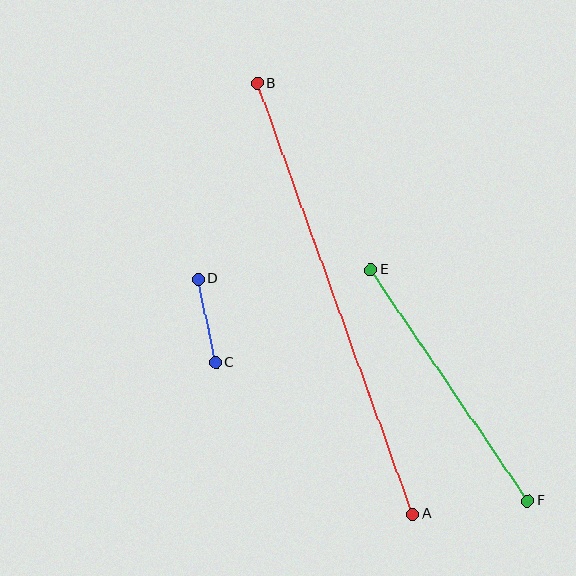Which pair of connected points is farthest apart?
Points A and B are farthest apart.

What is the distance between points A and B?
The distance is approximately 458 pixels.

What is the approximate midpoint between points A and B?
The midpoint is at approximately (335, 299) pixels.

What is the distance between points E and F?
The distance is approximately 280 pixels.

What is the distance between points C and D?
The distance is approximately 85 pixels.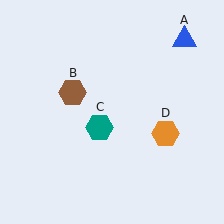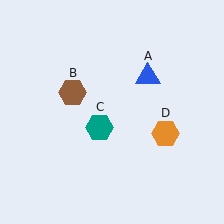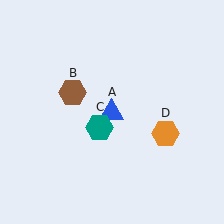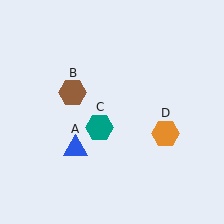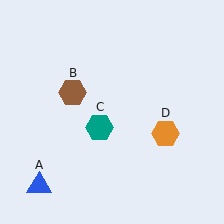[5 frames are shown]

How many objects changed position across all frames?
1 object changed position: blue triangle (object A).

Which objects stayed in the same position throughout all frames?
Brown hexagon (object B) and teal hexagon (object C) and orange hexagon (object D) remained stationary.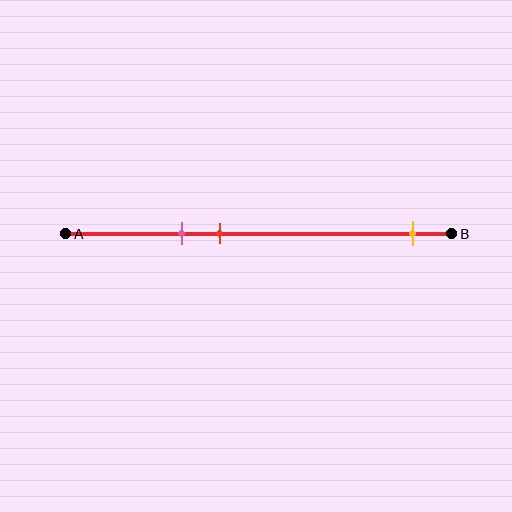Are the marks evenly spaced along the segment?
No, the marks are not evenly spaced.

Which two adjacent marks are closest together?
The pink and red marks are the closest adjacent pair.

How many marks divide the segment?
There are 3 marks dividing the segment.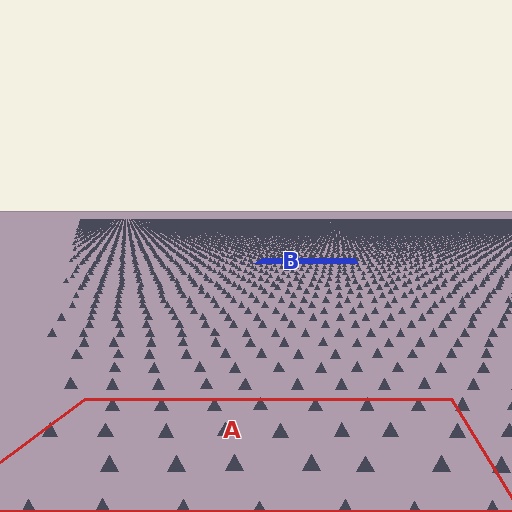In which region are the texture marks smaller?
The texture marks are smaller in region B, because it is farther away.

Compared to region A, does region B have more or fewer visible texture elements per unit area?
Region B has more texture elements per unit area — they are packed more densely because it is farther away.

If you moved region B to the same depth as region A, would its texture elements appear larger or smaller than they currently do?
They would appear larger. At a closer depth, the same texture elements are projected at a bigger on-screen size.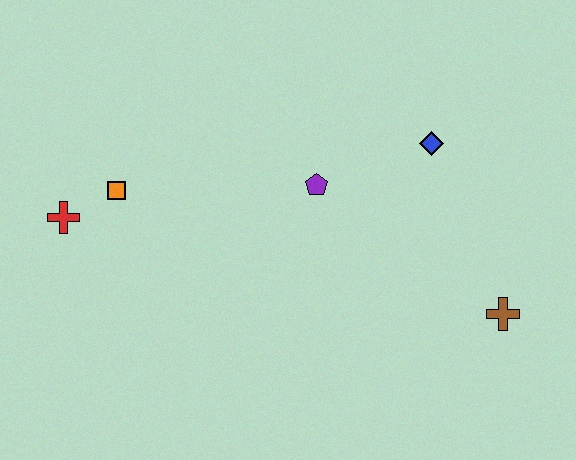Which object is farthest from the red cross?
The brown cross is farthest from the red cross.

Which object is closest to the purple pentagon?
The blue diamond is closest to the purple pentagon.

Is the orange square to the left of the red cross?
No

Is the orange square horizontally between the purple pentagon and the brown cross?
No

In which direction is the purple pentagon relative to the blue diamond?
The purple pentagon is to the left of the blue diamond.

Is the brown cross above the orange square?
No